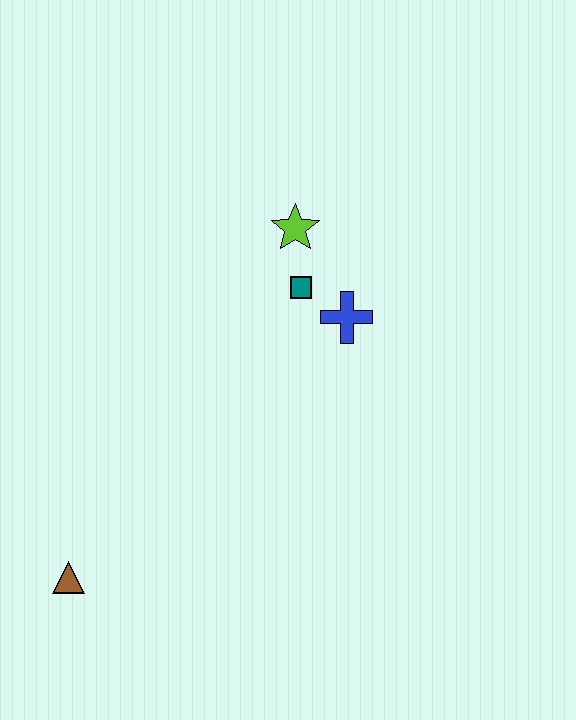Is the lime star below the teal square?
No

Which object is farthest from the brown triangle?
The lime star is farthest from the brown triangle.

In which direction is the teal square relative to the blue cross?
The teal square is to the left of the blue cross.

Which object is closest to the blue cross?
The teal square is closest to the blue cross.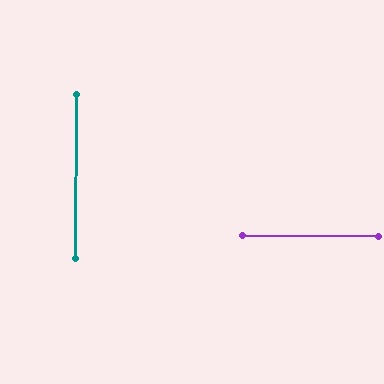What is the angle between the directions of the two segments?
Approximately 90 degrees.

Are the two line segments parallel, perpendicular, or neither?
Perpendicular — they meet at approximately 90°.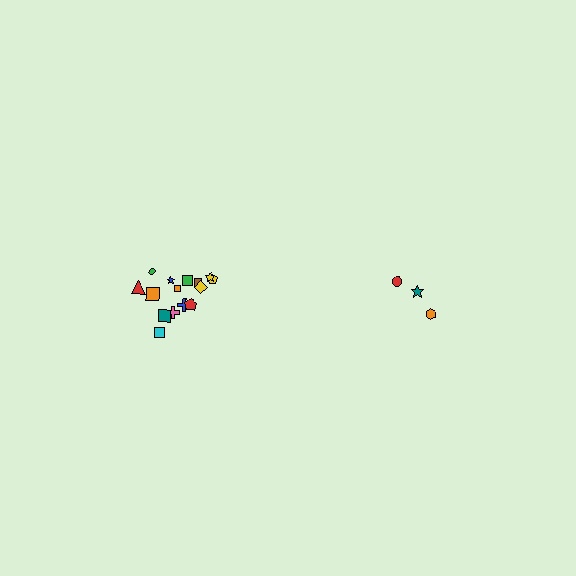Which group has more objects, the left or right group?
The left group.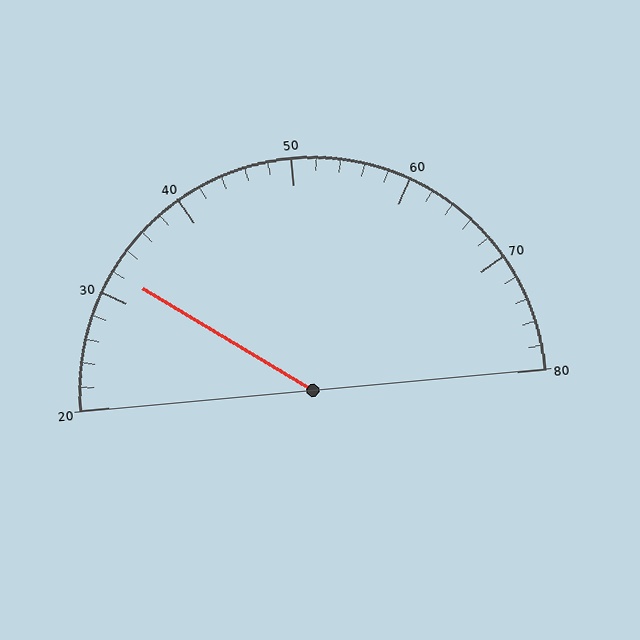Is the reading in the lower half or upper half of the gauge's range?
The reading is in the lower half of the range (20 to 80).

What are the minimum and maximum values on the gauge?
The gauge ranges from 20 to 80.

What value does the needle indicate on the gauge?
The needle indicates approximately 32.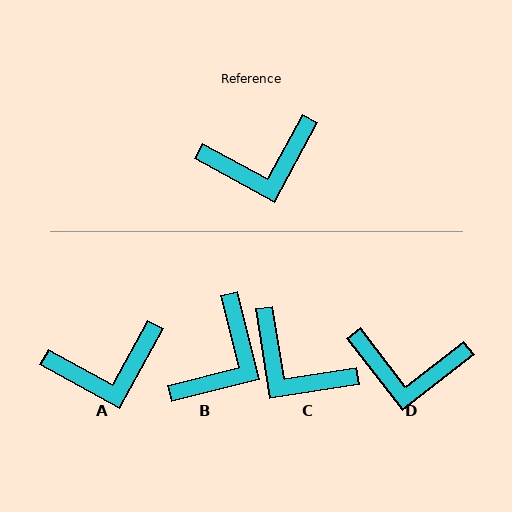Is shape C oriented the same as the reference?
No, it is off by about 52 degrees.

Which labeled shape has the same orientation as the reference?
A.